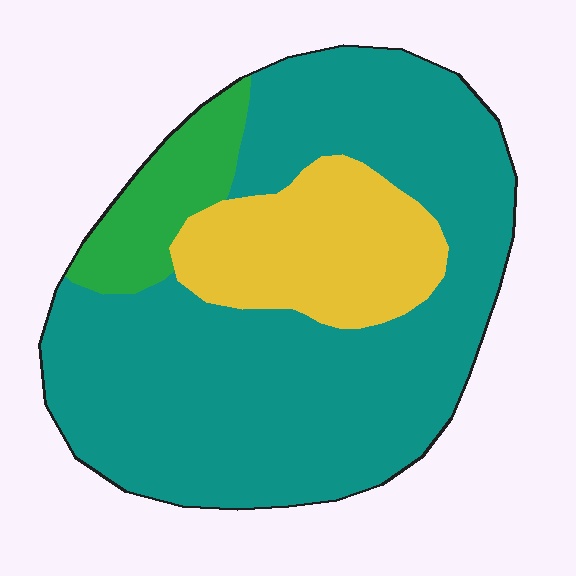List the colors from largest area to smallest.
From largest to smallest: teal, yellow, green.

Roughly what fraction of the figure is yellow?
Yellow takes up about one fifth (1/5) of the figure.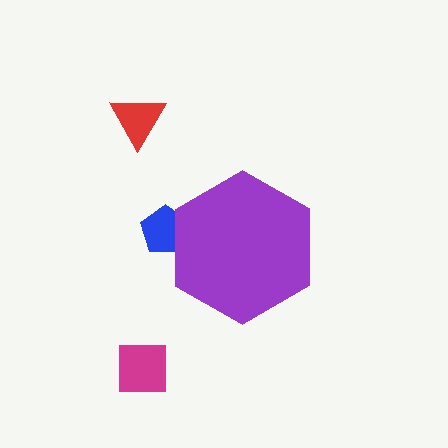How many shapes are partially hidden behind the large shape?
1 shape is partially hidden.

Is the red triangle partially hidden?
No, the red triangle is fully visible.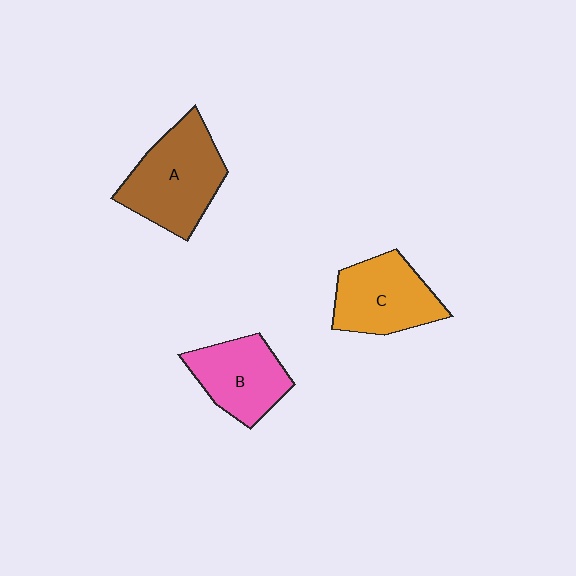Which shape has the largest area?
Shape A (brown).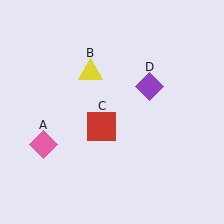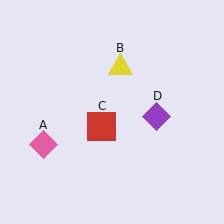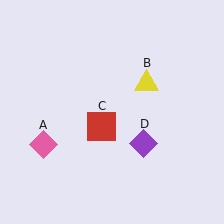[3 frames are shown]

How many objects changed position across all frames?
2 objects changed position: yellow triangle (object B), purple diamond (object D).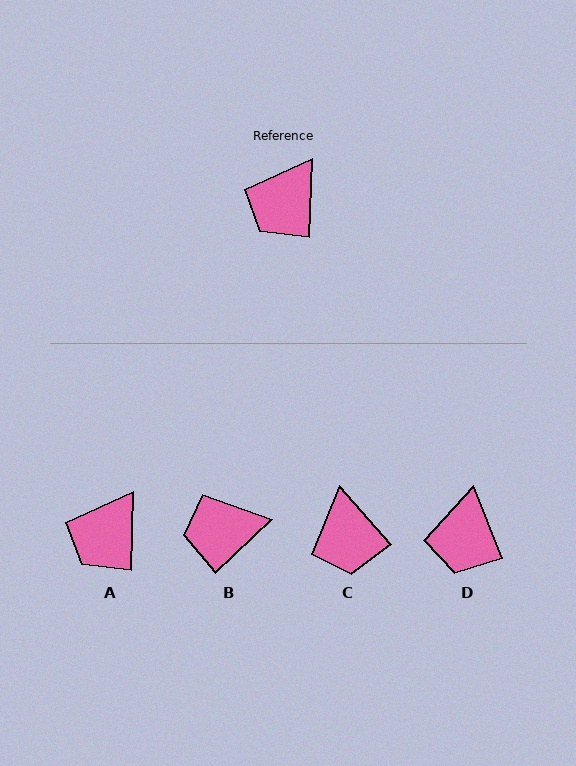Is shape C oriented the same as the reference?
No, it is off by about 44 degrees.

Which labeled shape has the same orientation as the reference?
A.